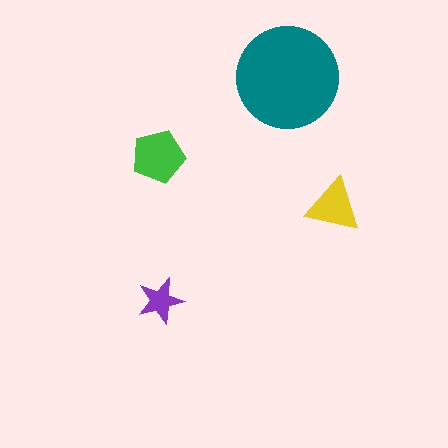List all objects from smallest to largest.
The purple star, the yellow triangle, the green pentagon, the teal circle.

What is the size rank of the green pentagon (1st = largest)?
2nd.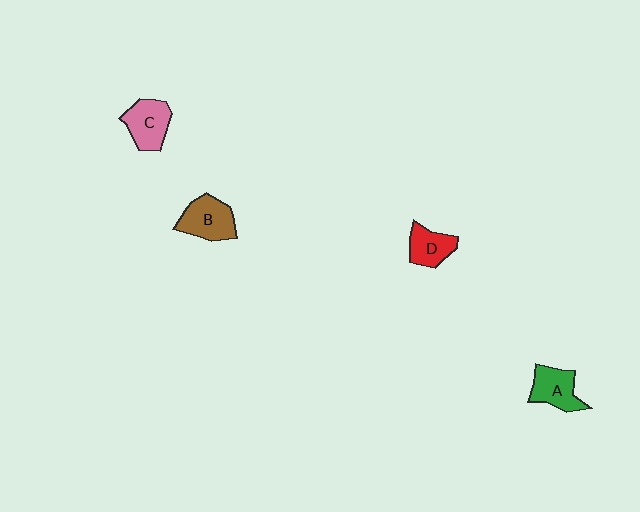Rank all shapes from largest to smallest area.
From largest to smallest: B (brown), C (pink), A (green), D (red).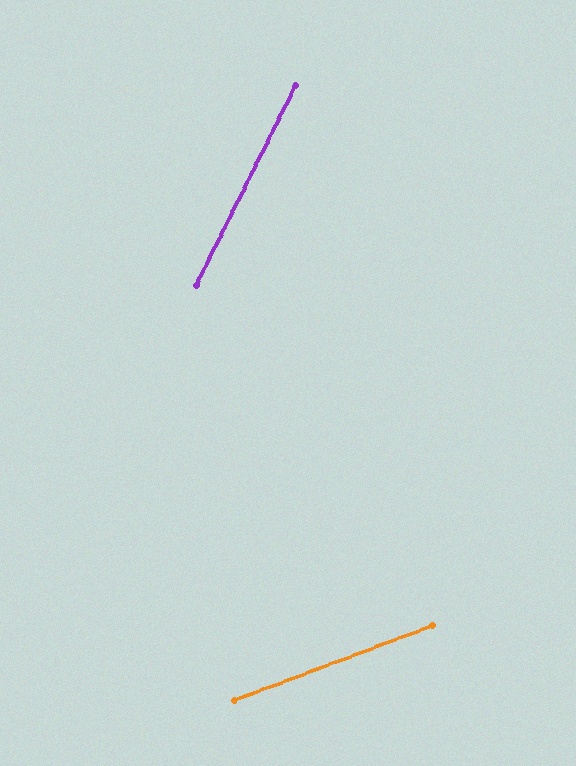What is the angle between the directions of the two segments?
Approximately 43 degrees.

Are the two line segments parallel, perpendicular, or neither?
Neither parallel nor perpendicular — they differ by about 43°.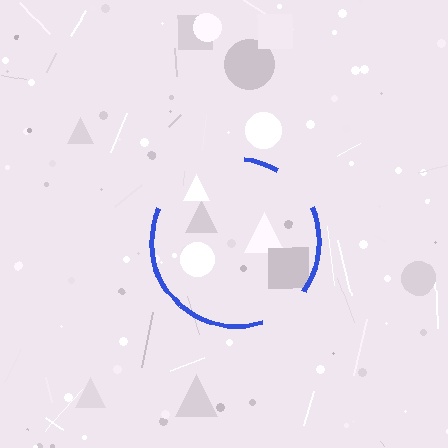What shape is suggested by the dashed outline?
The dashed outline suggests a circle.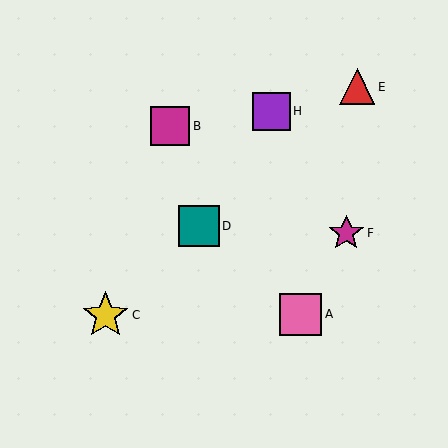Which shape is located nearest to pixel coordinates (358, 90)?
The red triangle (labeled E) at (357, 87) is nearest to that location.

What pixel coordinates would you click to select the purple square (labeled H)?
Click at (271, 111) to select the purple square H.